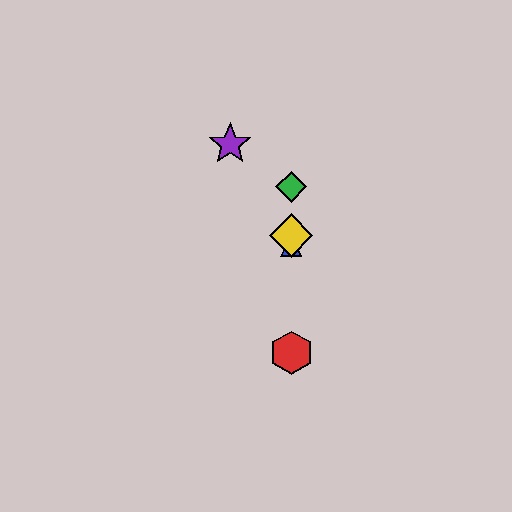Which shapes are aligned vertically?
The red hexagon, the blue triangle, the green diamond, the yellow diamond are aligned vertically.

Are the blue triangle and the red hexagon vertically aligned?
Yes, both are at x≈291.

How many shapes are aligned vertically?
4 shapes (the red hexagon, the blue triangle, the green diamond, the yellow diamond) are aligned vertically.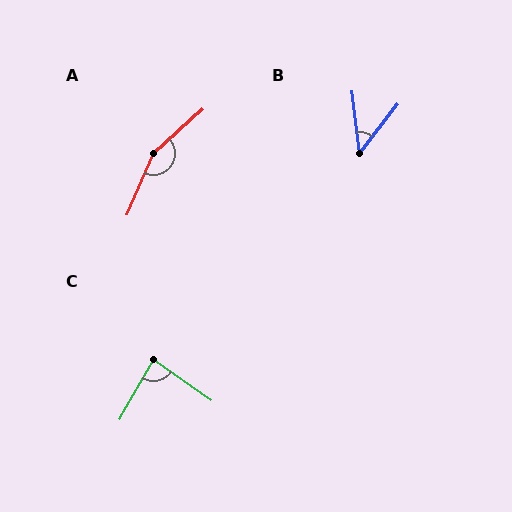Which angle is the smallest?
B, at approximately 46 degrees.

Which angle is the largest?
A, at approximately 156 degrees.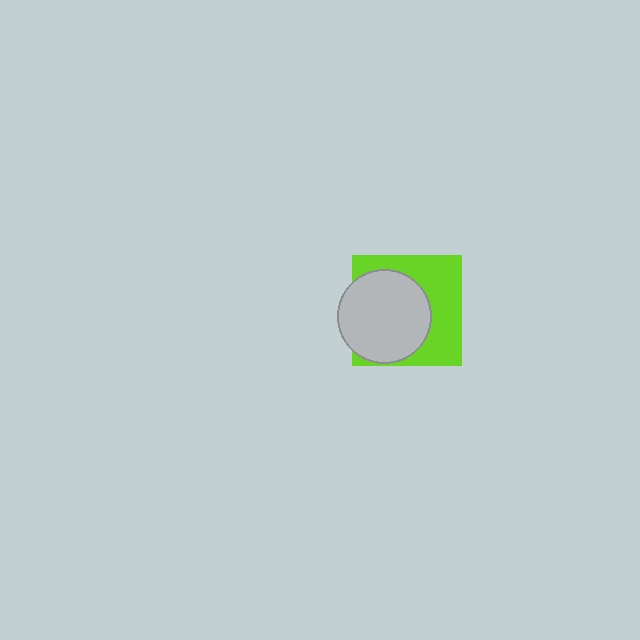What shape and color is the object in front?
The object in front is a light gray circle.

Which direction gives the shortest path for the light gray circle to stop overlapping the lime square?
Moving left gives the shortest separation.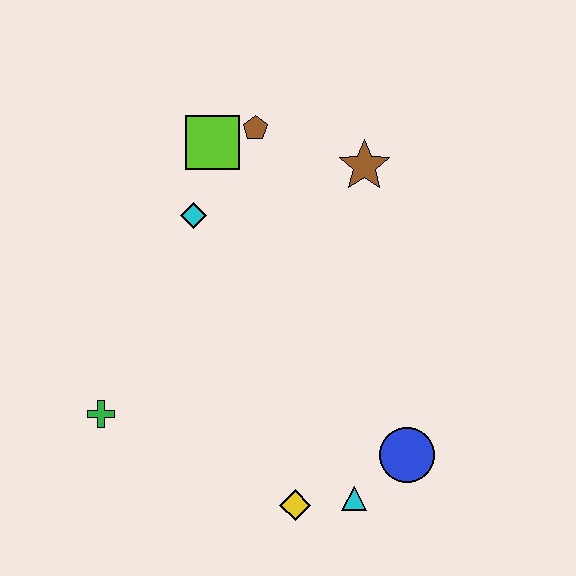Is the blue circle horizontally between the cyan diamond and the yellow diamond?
No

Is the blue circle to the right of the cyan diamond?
Yes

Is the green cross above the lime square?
No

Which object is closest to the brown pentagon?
The lime square is closest to the brown pentagon.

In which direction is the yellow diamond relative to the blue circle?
The yellow diamond is to the left of the blue circle.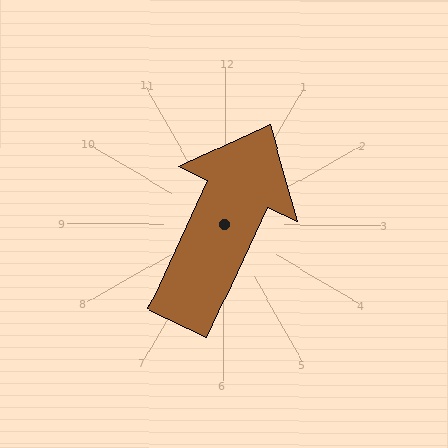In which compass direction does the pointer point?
Northeast.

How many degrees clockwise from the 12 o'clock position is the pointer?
Approximately 25 degrees.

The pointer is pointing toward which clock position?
Roughly 1 o'clock.